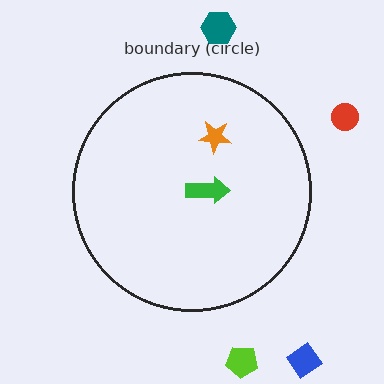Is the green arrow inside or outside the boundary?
Inside.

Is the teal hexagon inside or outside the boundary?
Outside.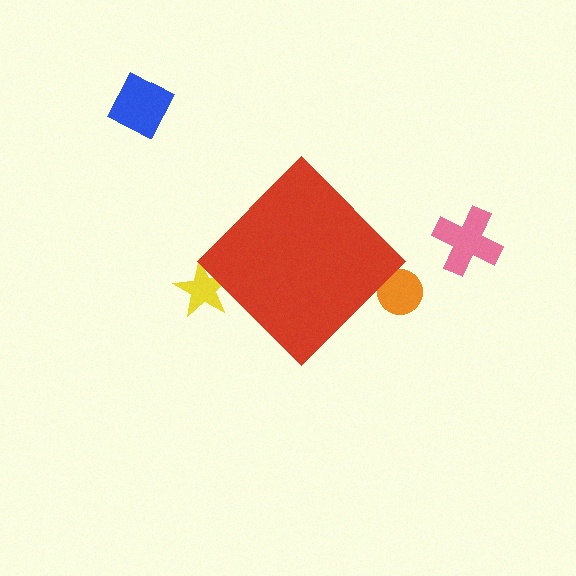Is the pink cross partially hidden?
No, the pink cross is fully visible.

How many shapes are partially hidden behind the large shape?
2 shapes are partially hidden.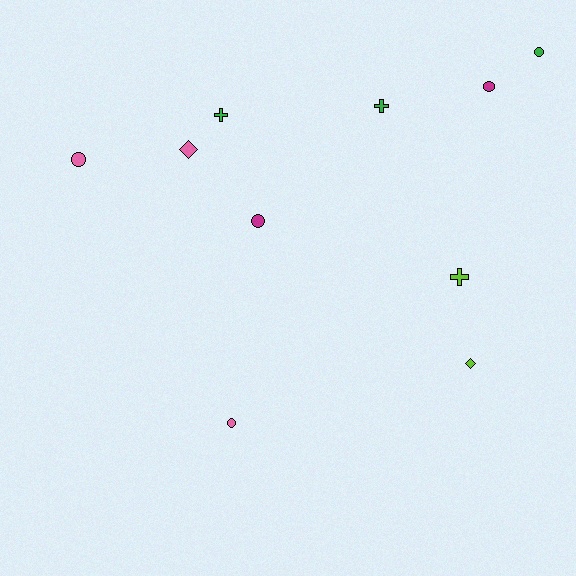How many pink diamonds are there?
There is 1 pink diamond.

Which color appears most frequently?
Pink, with 3 objects.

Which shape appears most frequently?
Circle, with 5 objects.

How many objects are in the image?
There are 10 objects.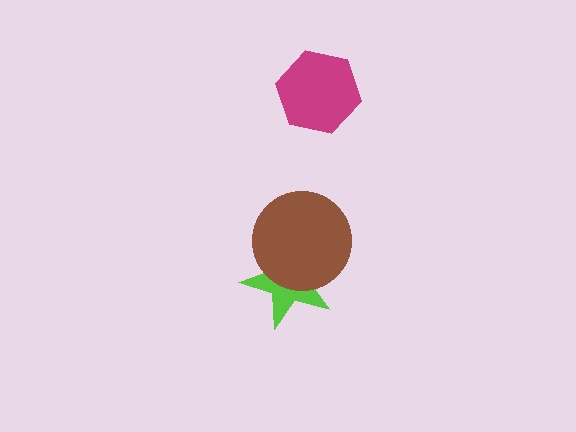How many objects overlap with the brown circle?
1 object overlaps with the brown circle.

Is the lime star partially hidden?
Yes, it is partially covered by another shape.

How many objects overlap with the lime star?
1 object overlaps with the lime star.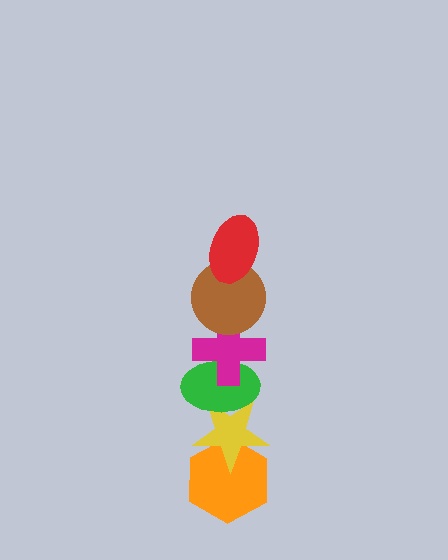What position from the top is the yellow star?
The yellow star is 5th from the top.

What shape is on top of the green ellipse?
The magenta cross is on top of the green ellipse.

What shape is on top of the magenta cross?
The brown circle is on top of the magenta cross.